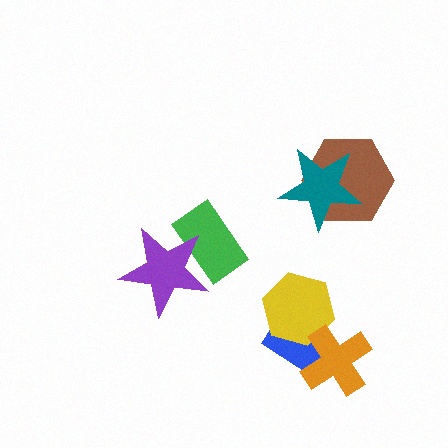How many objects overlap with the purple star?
1 object overlaps with the purple star.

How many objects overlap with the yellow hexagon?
2 objects overlap with the yellow hexagon.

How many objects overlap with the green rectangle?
1 object overlaps with the green rectangle.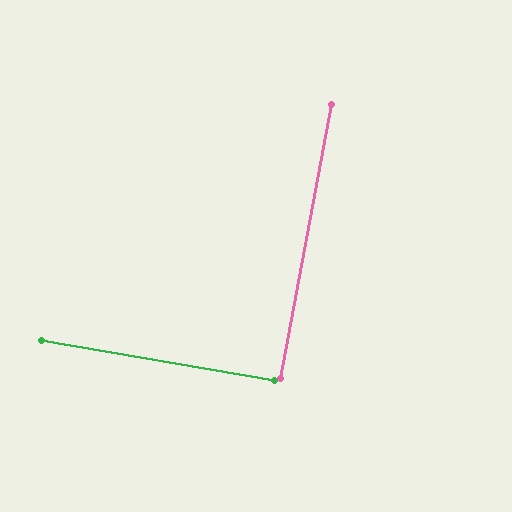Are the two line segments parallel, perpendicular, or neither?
Perpendicular — they meet at approximately 89°.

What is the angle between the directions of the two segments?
Approximately 89 degrees.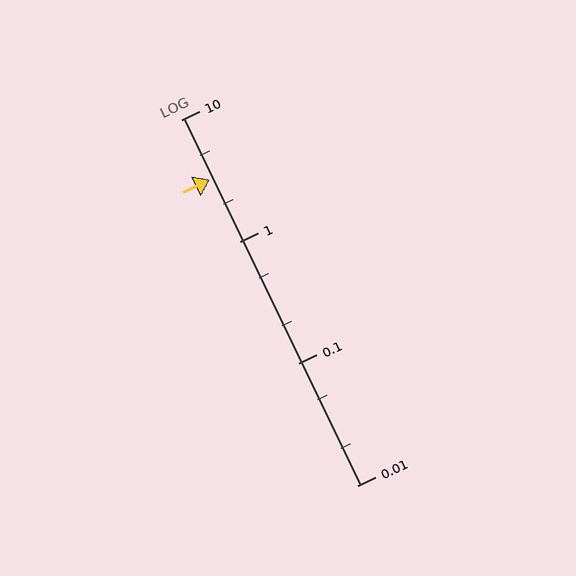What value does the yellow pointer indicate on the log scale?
The pointer indicates approximately 3.2.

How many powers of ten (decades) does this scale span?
The scale spans 3 decades, from 0.01 to 10.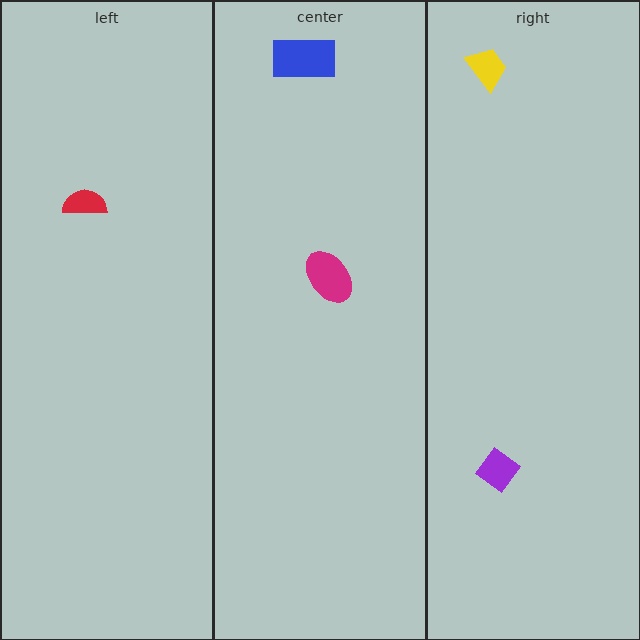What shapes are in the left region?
The red semicircle.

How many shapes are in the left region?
1.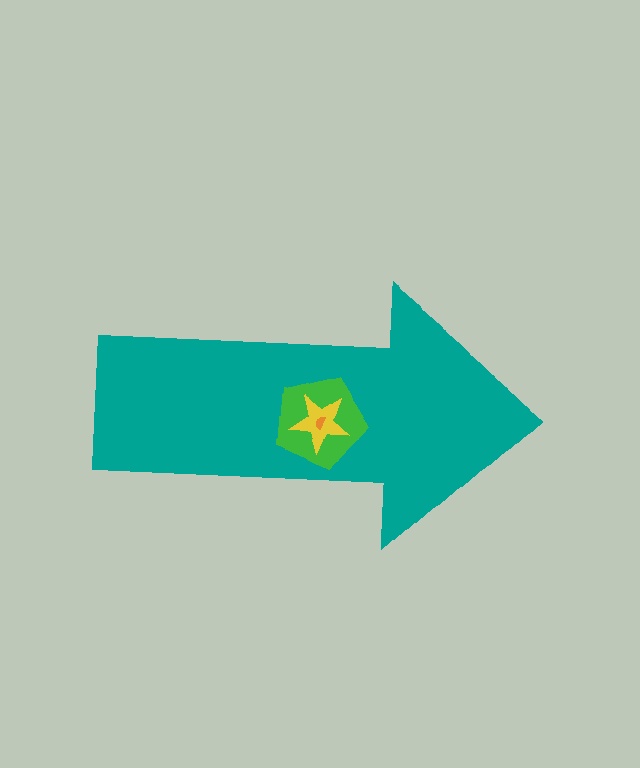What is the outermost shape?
The teal arrow.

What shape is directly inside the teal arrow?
The green pentagon.